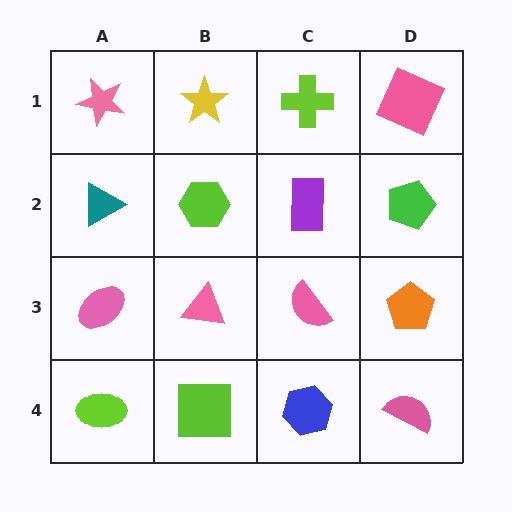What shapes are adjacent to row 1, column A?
A teal triangle (row 2, column A), a yellow star (row 1, column B).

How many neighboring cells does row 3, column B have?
4.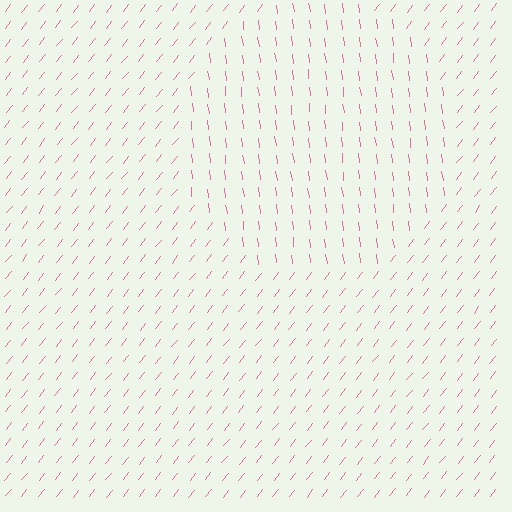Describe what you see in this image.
The image is filled with small pink line segments. A circle region in the image has lines oriented differently from the surrounding lines, creating a visible texture boundary.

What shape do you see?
I see a circle.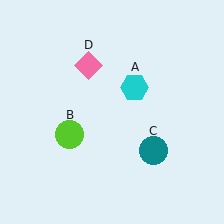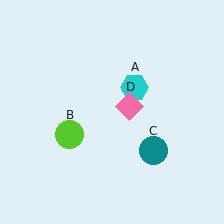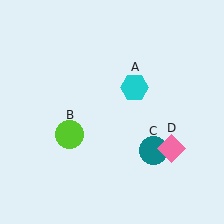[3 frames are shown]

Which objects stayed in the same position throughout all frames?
Cyan hexagon (object A) and lime circle (object B) and teal circle (object C) remained stationary.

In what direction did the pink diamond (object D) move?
The pink diamond (object D) moved down and to the right.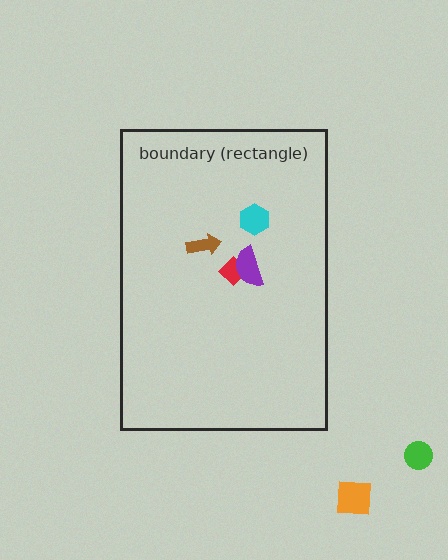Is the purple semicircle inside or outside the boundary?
Inside.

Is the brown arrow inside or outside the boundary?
Inside.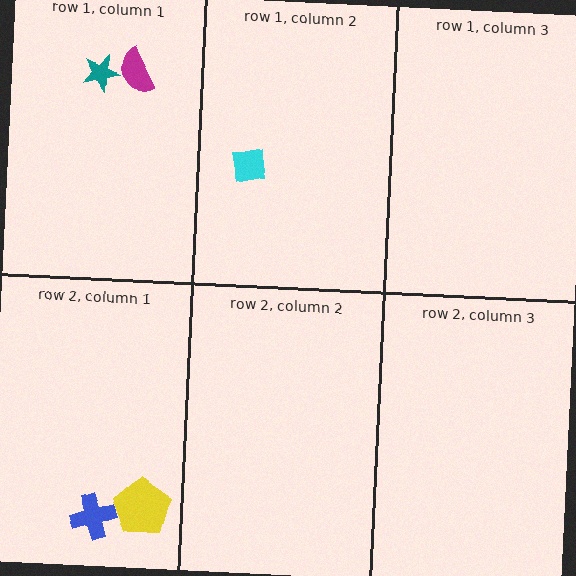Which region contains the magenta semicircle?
The row 1, column 1 region.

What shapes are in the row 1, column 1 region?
The magenta semicircle, the teal star.